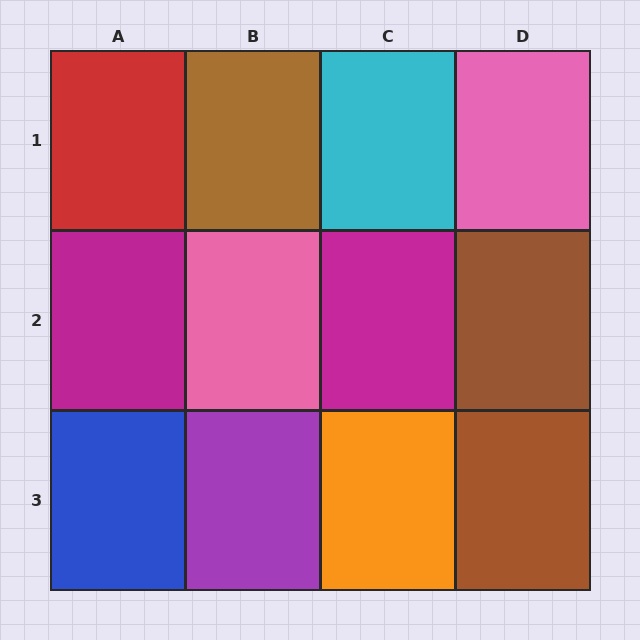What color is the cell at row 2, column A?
Magenta.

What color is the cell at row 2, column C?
Magenta.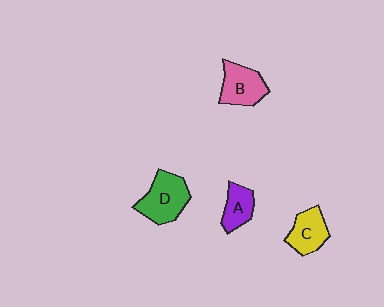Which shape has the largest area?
Shape D (green).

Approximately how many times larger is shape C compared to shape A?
Approximately 1.2 times.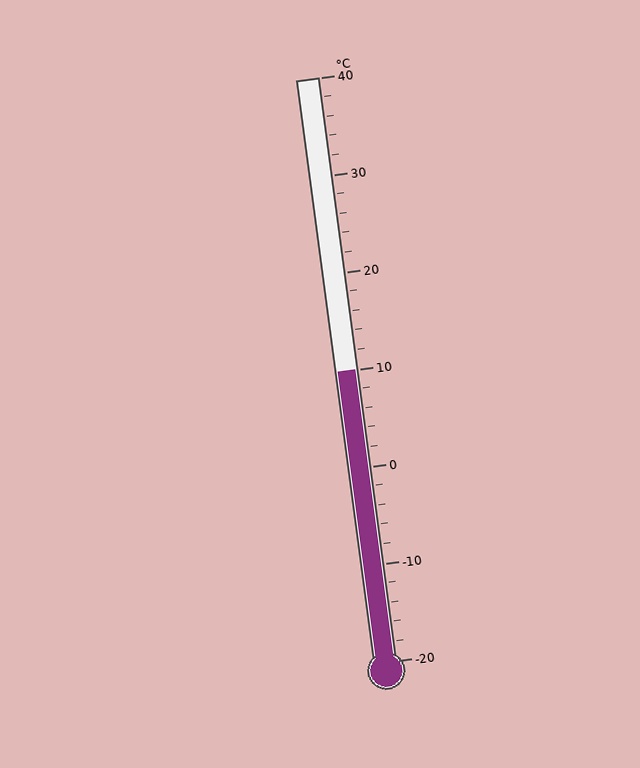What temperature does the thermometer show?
The thermometer shows approximately 10°C.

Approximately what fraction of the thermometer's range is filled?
The thermometer is filled to approximately 50% of its range.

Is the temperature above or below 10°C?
The temperature is at 10°C.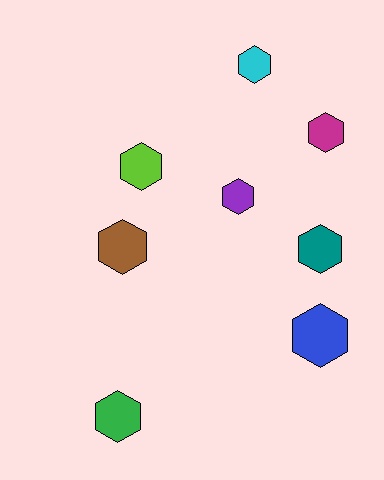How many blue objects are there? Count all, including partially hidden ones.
There is 1 blue object.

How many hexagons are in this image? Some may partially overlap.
There are 8 hexagons.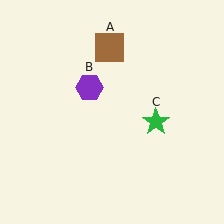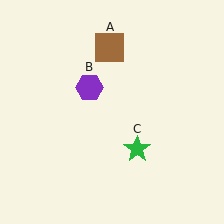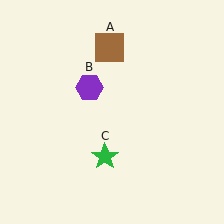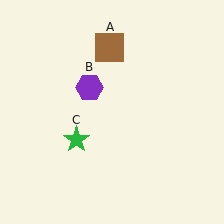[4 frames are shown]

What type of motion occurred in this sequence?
The green star (object C) rotated clockwise around the center of the scene.